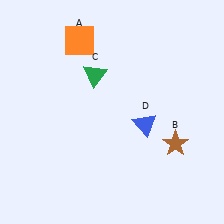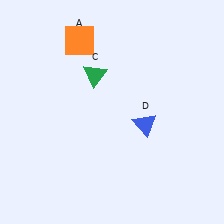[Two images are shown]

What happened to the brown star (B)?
The brown star (B) was removed in Image 2. It was in the bottom-right area of Image 1.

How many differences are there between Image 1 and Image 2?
There is 1 difference between the two images.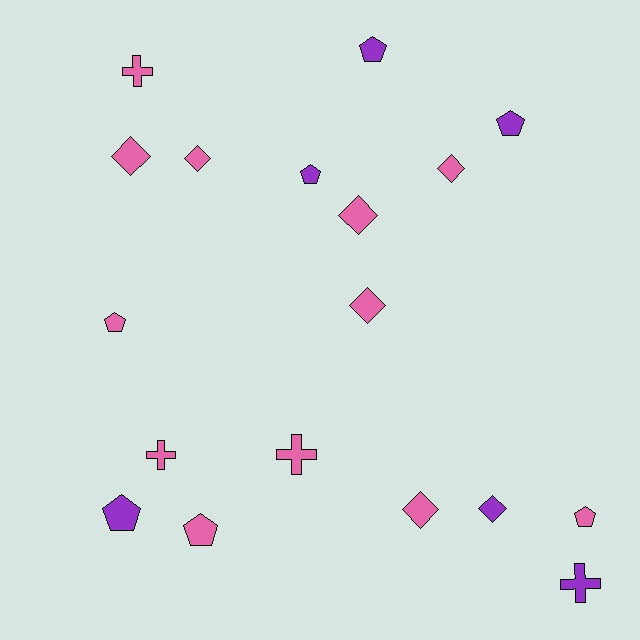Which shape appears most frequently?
Diamond, with 7 objects.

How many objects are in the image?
There are 18 objects.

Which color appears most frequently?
Pink, with 12 objects.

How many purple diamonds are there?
There is 1 purple diamond.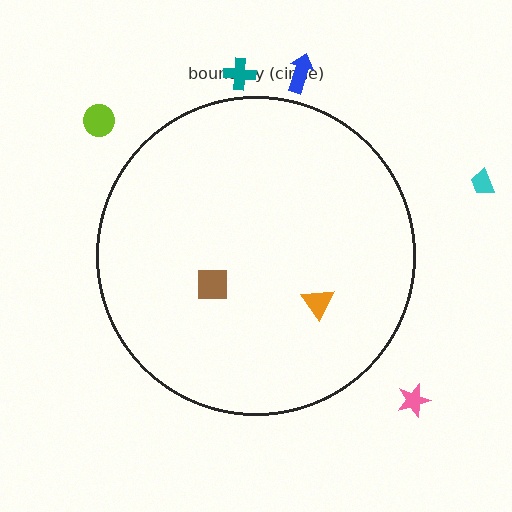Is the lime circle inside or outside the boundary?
Outside.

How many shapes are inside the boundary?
2 inside, 5 outside.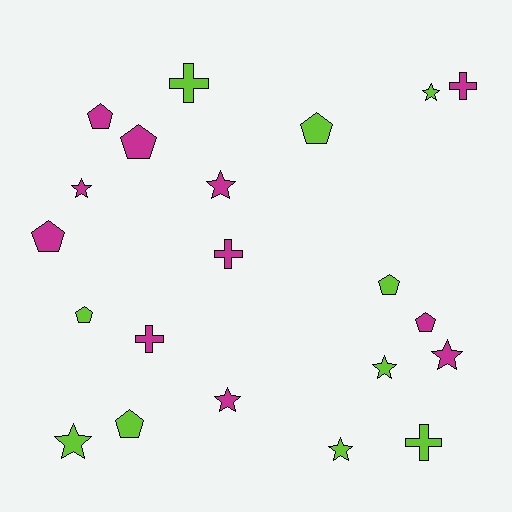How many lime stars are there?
There are 4 lime stars.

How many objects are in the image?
There are 21 objects.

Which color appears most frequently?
Magenta, with 11 objects.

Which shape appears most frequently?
Pentagon, with 8 objects.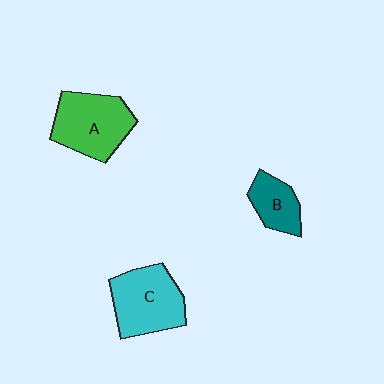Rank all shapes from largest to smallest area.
From largest to smallest: A (green), C (cyan), B (teal).